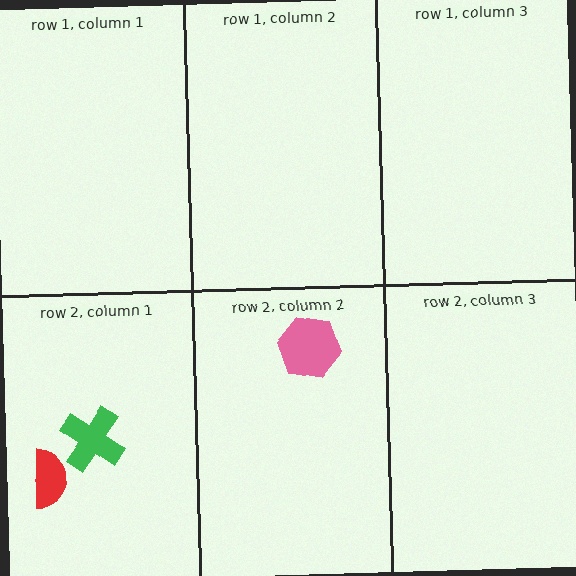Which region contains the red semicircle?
The row 2, column 1 region.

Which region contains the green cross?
The row 2, column 1 region.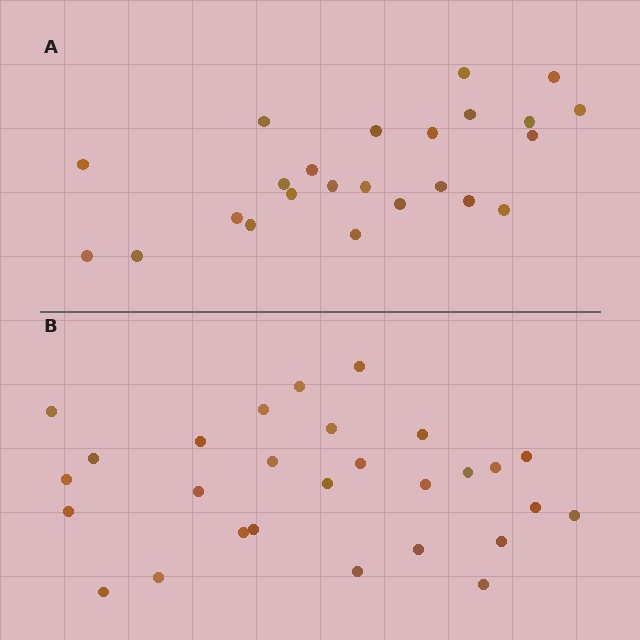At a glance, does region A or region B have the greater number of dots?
Region B (the bottom region) has more dots.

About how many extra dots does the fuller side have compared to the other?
Region B has about 4 more dots than region A.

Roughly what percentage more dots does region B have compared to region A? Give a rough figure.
About 15% more.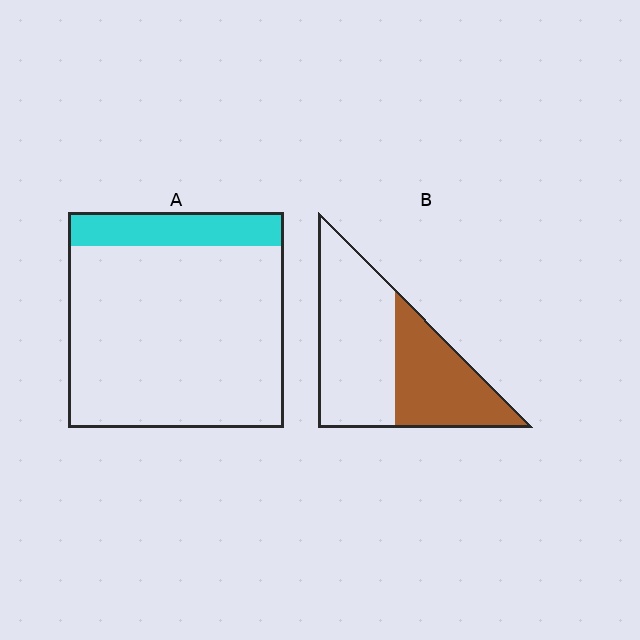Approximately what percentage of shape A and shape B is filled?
A is approximately 15% and B is approximately 40%.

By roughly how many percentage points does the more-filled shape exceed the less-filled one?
By roughly 25 percentage points (B over A).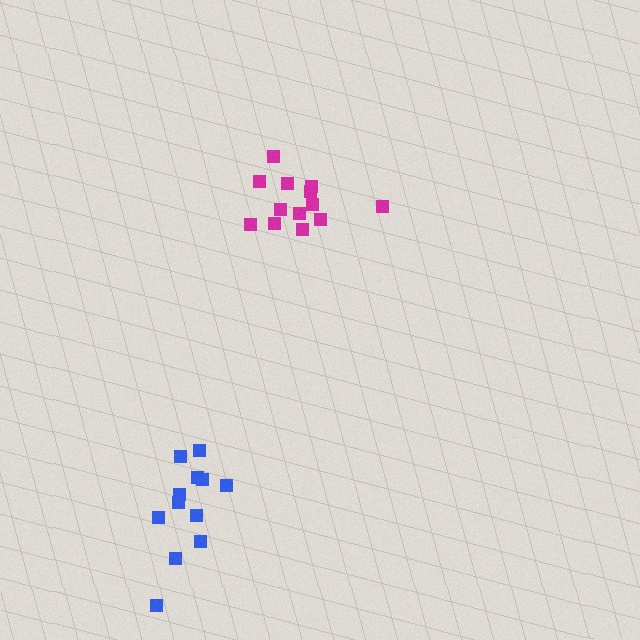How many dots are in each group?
Group 1: 13 dots, Group 2: 12 dots (25 total).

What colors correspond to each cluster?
The clusters are colored: magenta, blue.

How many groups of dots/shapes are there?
There are 2 groups.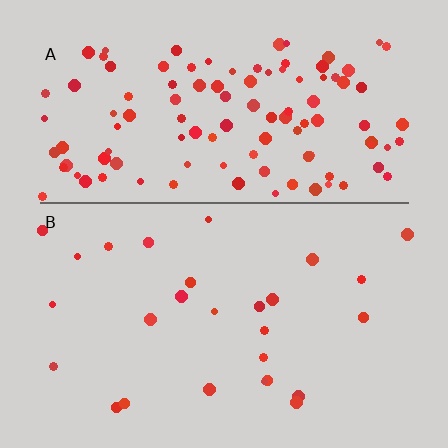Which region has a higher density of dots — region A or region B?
A (the top).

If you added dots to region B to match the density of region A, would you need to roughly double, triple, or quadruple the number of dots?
Approximately quadruple.